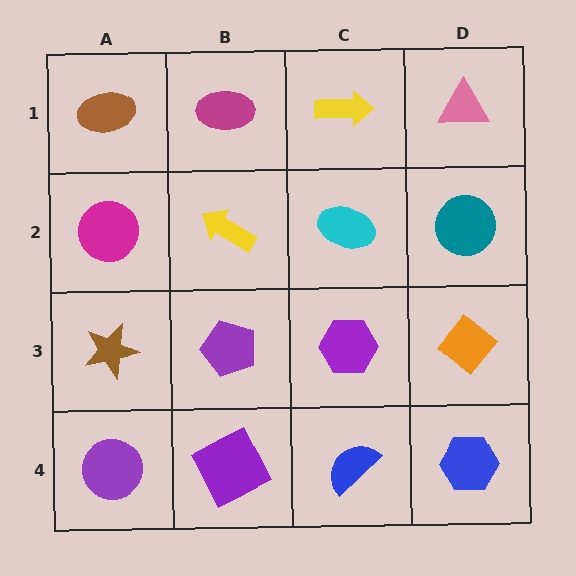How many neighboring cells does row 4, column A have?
2.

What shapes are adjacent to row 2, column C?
A yellow arrow (row 1, column C), a purple hexagon (row 3, column C), a yellow arrow (row 2, column B), a teal circle (row 2, column D).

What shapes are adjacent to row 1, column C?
A cyan ellipse (row 2, column C), a magenta ellipse (row 1, column B), a pink triangle (row 1, column D).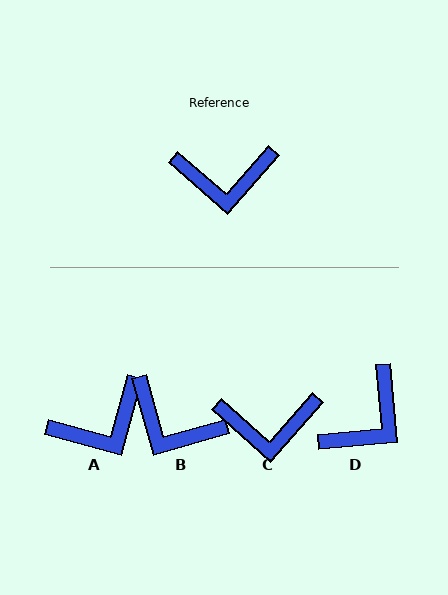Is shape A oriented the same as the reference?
No, it is off by about 26 degrees.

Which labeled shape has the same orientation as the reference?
C.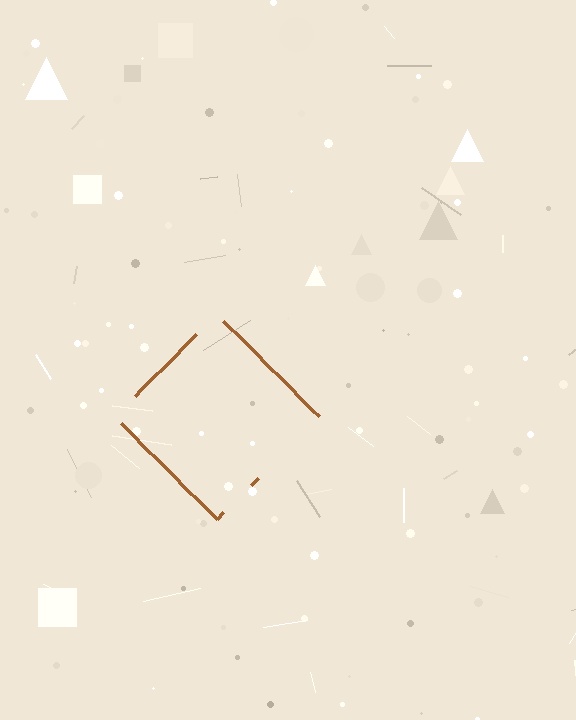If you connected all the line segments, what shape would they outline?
They would outline a diamond.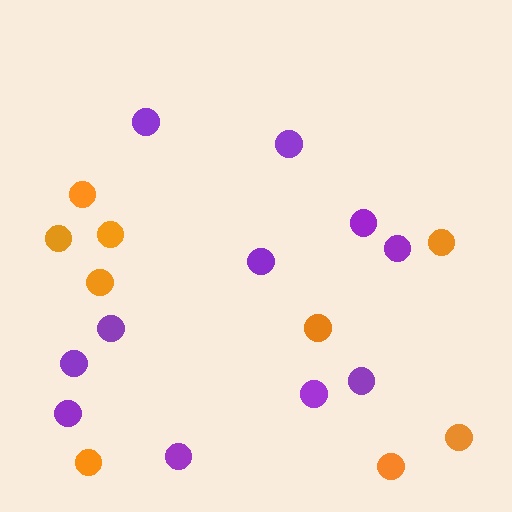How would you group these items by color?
There are 2 groups: one group of purple circles (11) and one group of orange circles (9).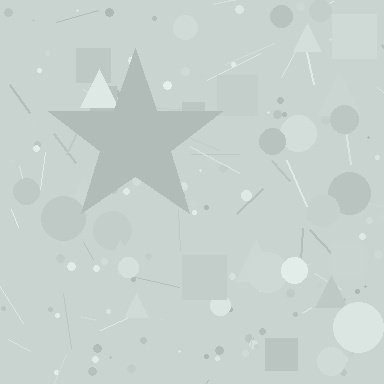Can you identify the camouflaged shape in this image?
The camouflaged shape is a star.